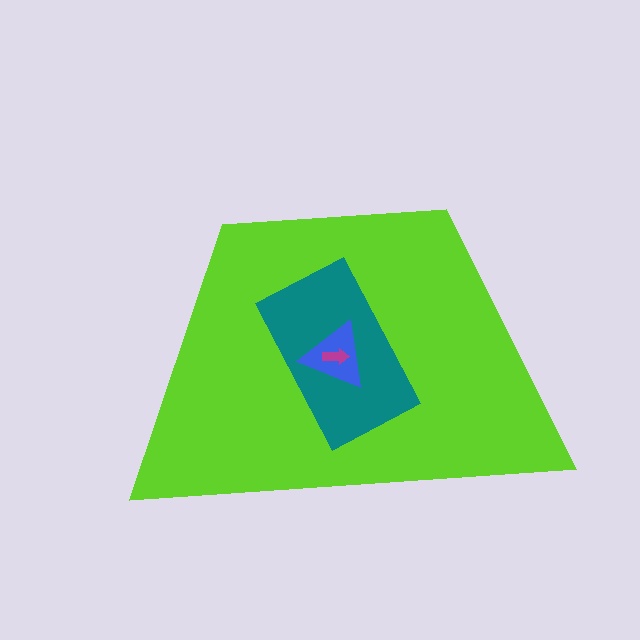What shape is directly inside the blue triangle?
The magenta arrow.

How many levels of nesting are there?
4.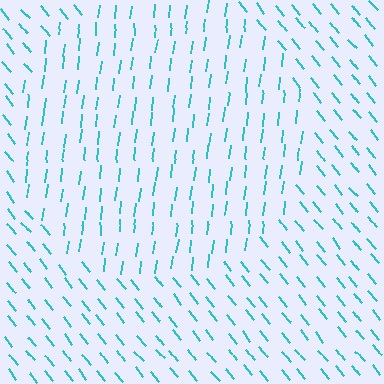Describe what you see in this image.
The image is filled with small cyan line segments. A circle region in the image has lines oriented differently from the surrounding lines, creating a visible texture boundary.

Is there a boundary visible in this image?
Yes, there is a texture boundary formed by a change in line orientation.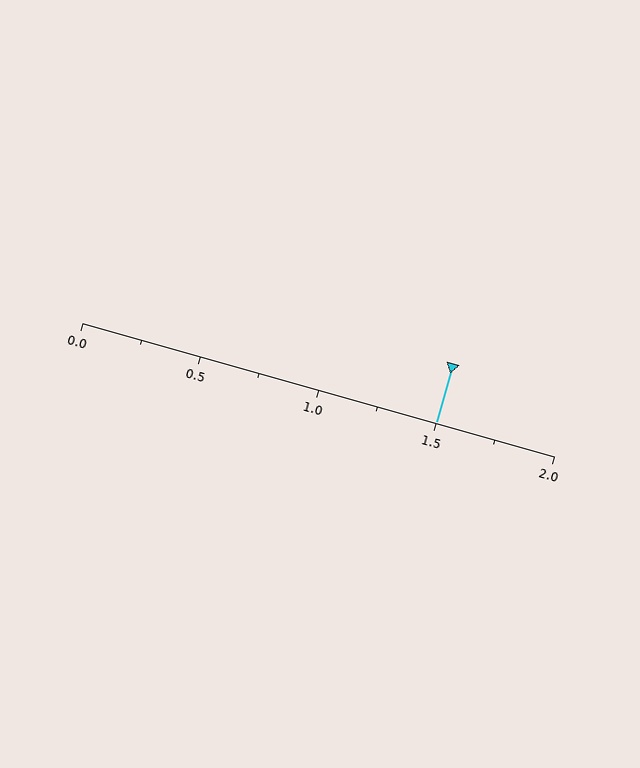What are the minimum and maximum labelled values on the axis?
The axis runs from 0.0 to 2.0.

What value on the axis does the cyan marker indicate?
The marker indicates approximately 1.5.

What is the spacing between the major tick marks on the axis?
The major ticks are spaced 0.5 apart.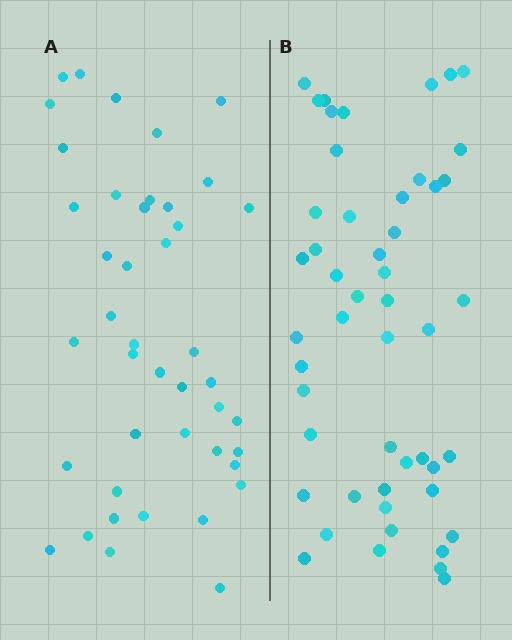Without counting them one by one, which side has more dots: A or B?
Region B (the right region) has more dots.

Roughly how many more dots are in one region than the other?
Region B has roughly 8 or so more dots than region A.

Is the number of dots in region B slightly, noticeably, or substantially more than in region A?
Region B has only slightly more — the two regions are fairly close. The ratio is roughly 1.2 to 1.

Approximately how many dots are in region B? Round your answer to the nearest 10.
About 50 dots.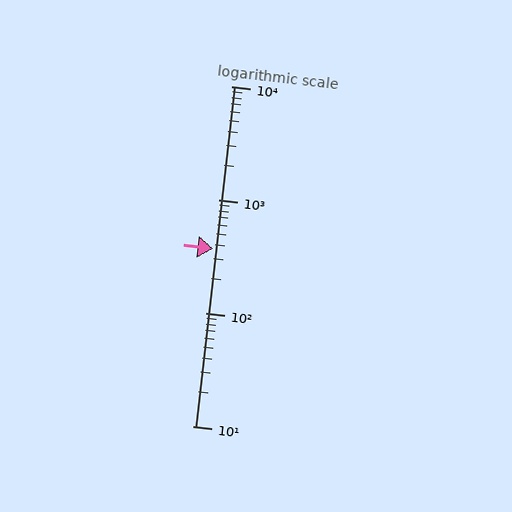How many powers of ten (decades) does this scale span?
The scale spans 3 decades, from 10 to 10000.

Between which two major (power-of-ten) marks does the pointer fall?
The pointer is between 100 and 1000.